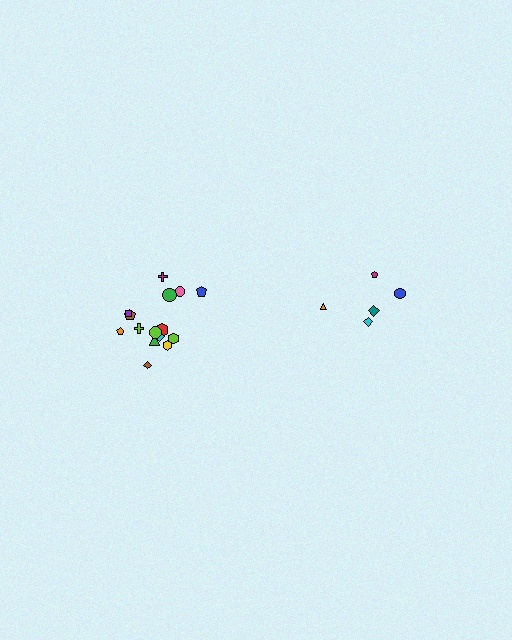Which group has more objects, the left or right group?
The left group.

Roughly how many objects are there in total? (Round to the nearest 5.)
Roughly 20 objects in total.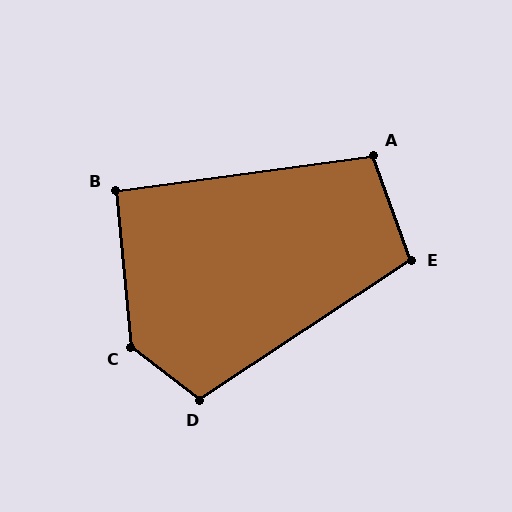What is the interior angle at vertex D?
Approximately 109 degrees (obtuse).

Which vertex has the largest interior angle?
C, at approximately 133 degrees.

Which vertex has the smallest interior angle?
B, at approximately 92 degrees.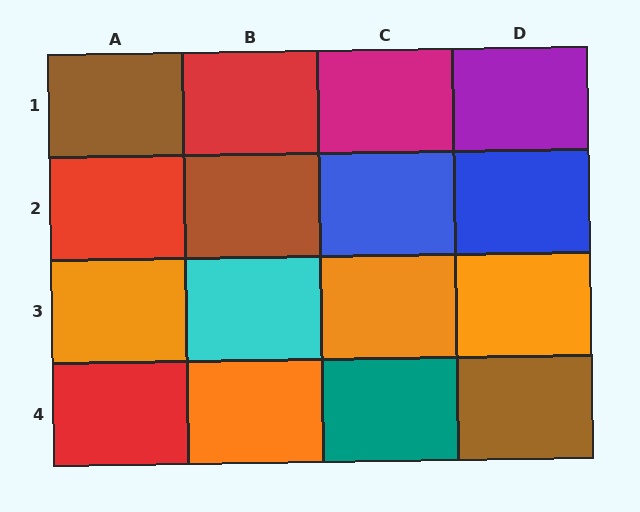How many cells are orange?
4 cells are orange.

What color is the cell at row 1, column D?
Purple.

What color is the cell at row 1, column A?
Brown.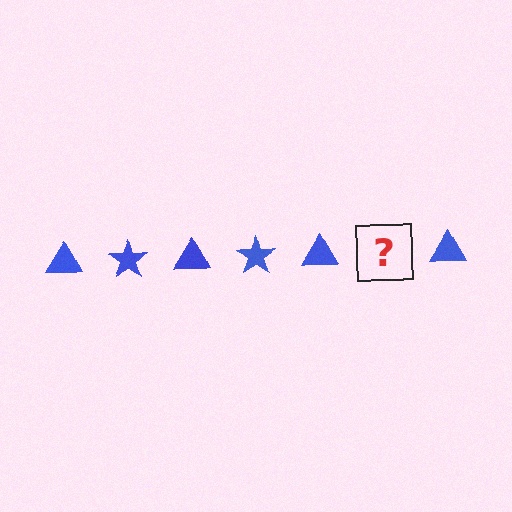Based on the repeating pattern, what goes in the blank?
The blank should be a blue star.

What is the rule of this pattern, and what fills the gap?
The rule is that the pattern cycles through triangle, star shapes in blue. The gap should be filled with a blue star.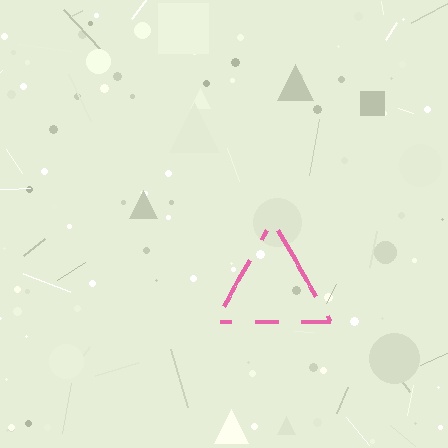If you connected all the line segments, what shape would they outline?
They would outline a triangle.